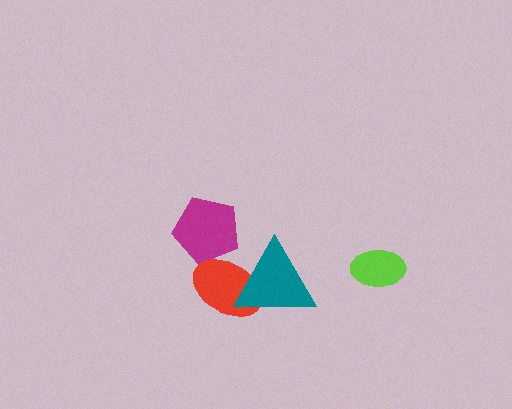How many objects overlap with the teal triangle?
1 object overlaps with the teal triangle.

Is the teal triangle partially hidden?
No, no other shape covers it.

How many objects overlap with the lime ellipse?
0 objects overlap with the lime ellipse.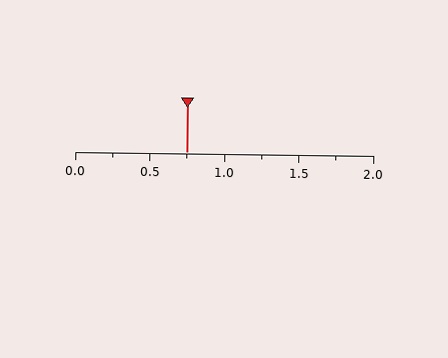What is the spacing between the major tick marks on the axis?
The major ticks are spaced 0.5 apart.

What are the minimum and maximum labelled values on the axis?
The axis runs from 0.0 to 2.0.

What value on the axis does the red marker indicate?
The marker indicates approximately 0.75.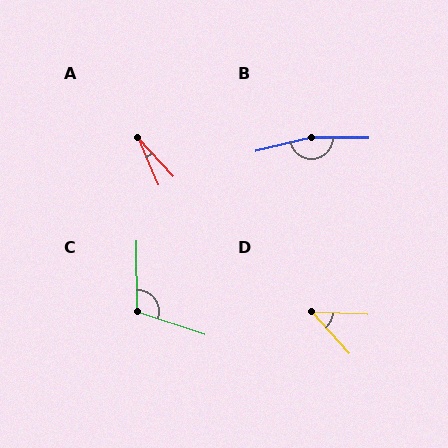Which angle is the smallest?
A, at approximately 20 degrees.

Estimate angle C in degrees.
Approximately 110 degrees.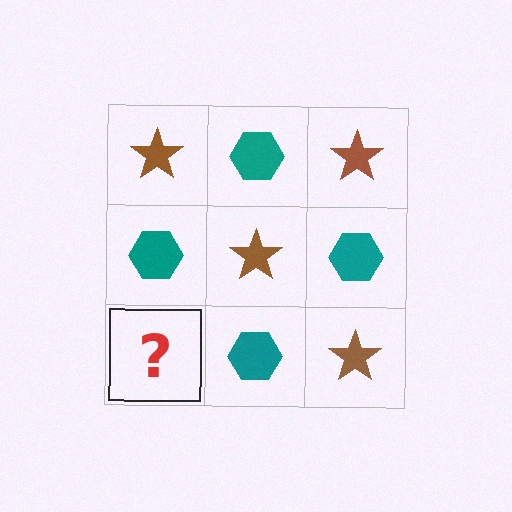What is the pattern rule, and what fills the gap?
The rule is that it alternates brown star and teal hexagon in a checkerboard pattern. The gap should be filled with a brown star.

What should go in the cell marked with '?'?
The missing cell should contain a brown star.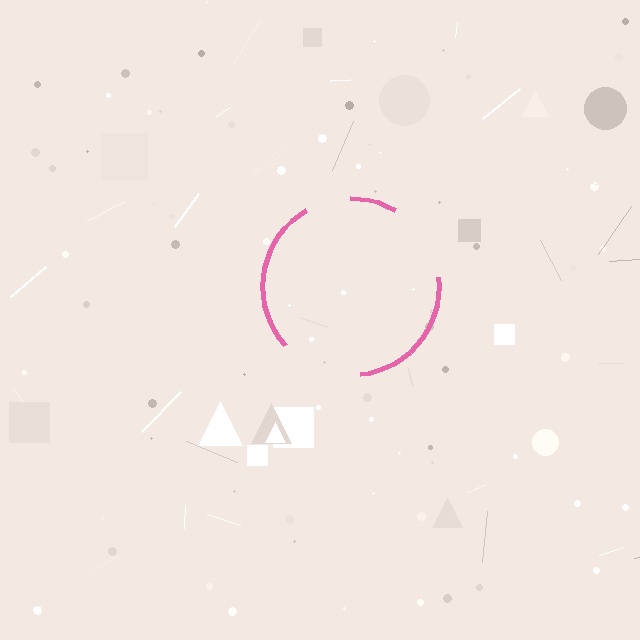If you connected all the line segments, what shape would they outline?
They would outline a circle.